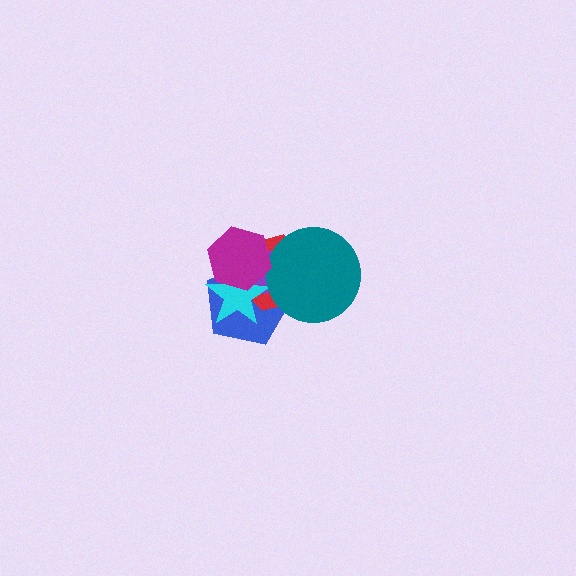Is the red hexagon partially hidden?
Yes, it is partially covered by another shape.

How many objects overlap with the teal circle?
3 objects overlap with the teal circle.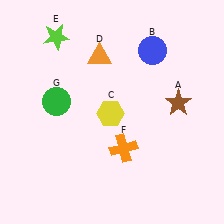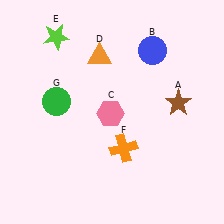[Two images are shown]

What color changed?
The hexagon (C) changed from yellow in Image 1 to pink in Image 2.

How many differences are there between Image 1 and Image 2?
There is 1 difference between the two images.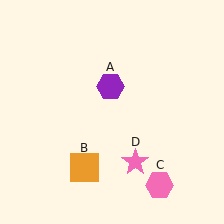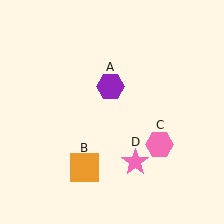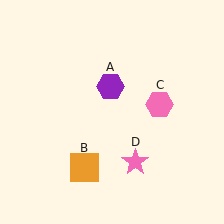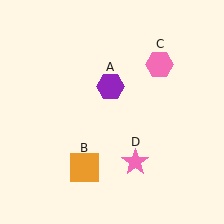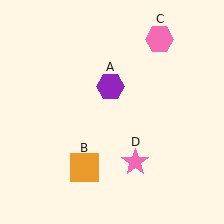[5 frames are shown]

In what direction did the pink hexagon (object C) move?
The pink hexagon (object C) moved up.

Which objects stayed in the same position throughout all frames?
Purple hexagon (object A) and orange square (object B) and pink star (object D) remained stationary.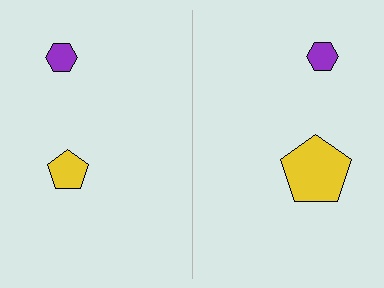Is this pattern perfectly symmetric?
No, the pattern is not perfectly symmetric. The yellow pentagon on the right side has a different size than its mirror counterpart.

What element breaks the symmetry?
The yellow pentagon on the right side has a different size than its mirror counterpart.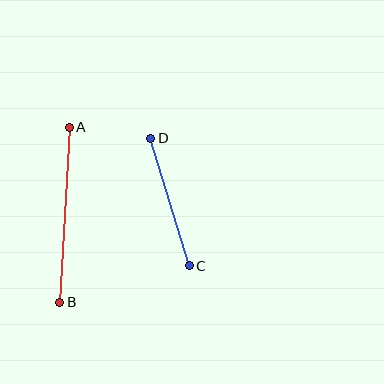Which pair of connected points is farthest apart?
Points A and B are farthest apart.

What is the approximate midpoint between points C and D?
The midpoint is at approximately (170, 202) pixels.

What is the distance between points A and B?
The distance is approximately 175 pixels.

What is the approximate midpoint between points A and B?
The midpoint is at approximately (64, 215) pixels.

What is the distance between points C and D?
The distance is approximately 133 pixels.